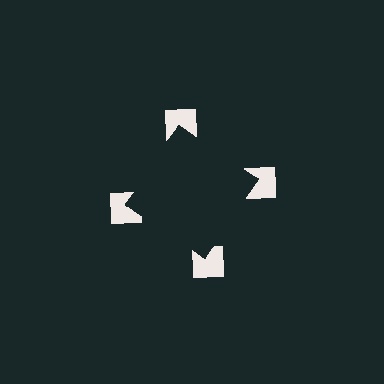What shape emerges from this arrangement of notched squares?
An illusory square — its edges are inferred from the aligned wedge cuts in the notched squares, not physically drawn.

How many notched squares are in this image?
There are 4 — one at each vertex of the illusory square.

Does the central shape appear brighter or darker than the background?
It typically appears slightly darker than the background, even though no actual brightness change is drawn.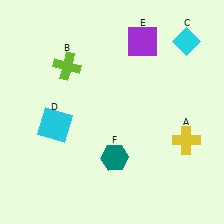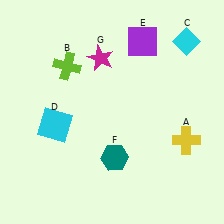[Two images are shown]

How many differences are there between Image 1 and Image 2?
There is 1 difference between the two images.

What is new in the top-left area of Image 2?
A magenta star (G) was added in the top-left area of Image 2.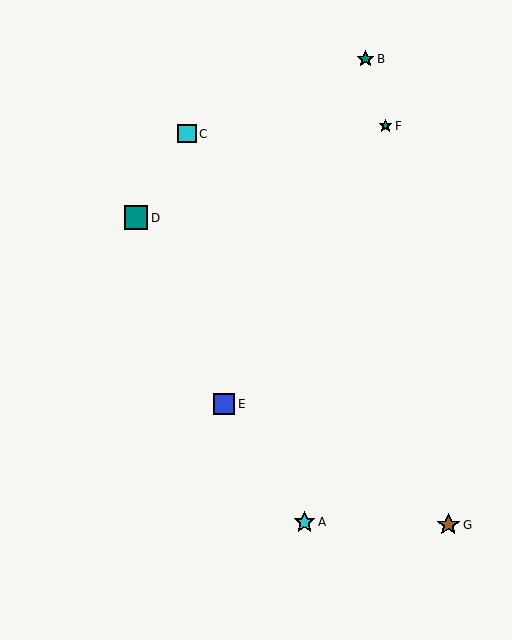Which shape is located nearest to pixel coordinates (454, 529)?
The brown star (labeled G) at (448, 525) is nearest to that location.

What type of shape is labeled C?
Shape C is a cyan square.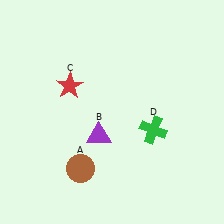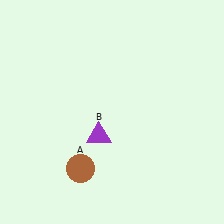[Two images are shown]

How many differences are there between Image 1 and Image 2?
There are 2 differences between the two images.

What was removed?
The red star (C), the green cross (D) were removed in Image 2.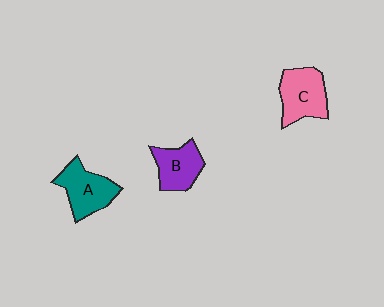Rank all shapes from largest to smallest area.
From largest to smallest: C (pink), A (teal), B (purple).